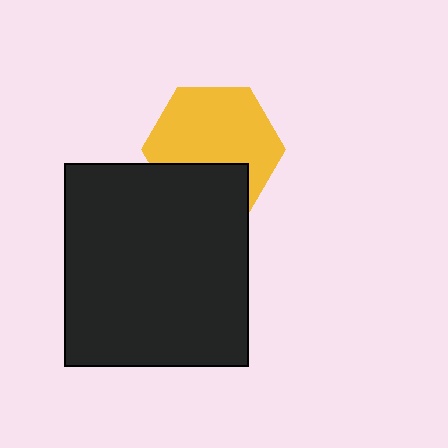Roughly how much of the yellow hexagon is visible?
Most of it is visible (roughly 69%).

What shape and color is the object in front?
The object in front is a black rectangle.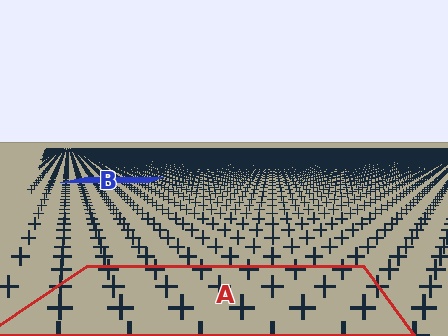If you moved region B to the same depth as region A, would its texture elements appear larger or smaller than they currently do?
They would appear larger. At a closer depth, the same texture elements are projected at a bigger on-screen size.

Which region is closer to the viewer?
Region A is closer. The texture elements there are larger and more spread out.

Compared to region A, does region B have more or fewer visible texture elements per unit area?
Region B has more texture elements per unit area — they are packed more densely because it is farther away.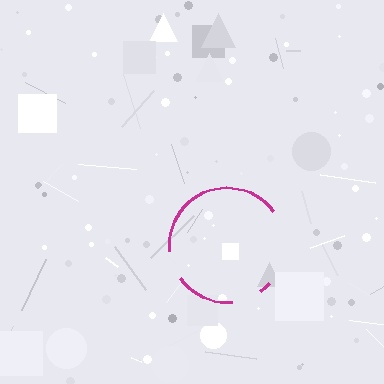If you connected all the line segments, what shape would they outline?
They would outline a circle.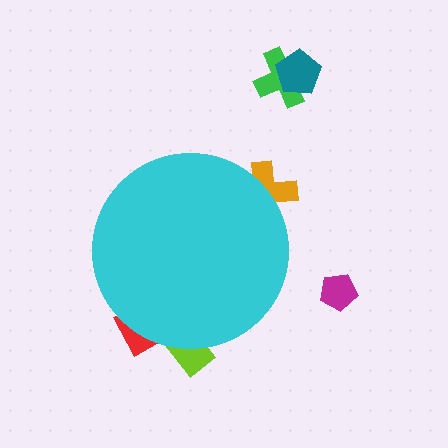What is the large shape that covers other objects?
A cyan circle.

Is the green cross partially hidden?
No, the green cross is fully visible.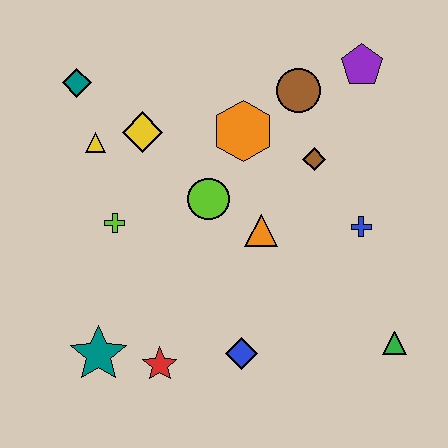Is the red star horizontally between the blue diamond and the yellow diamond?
Yes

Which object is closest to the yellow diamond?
The yellow triangle is closest to the yellow diamond.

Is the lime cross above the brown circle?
No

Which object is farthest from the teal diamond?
The green triangle is farthest from the teal diamond.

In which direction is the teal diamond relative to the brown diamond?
The teal diamond is to the left of the brown diamond.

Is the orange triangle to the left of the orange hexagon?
No